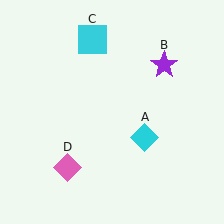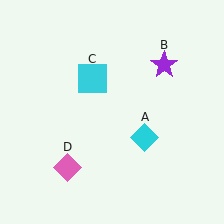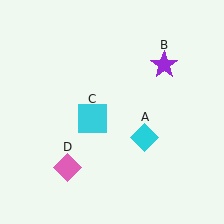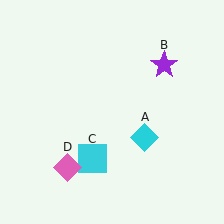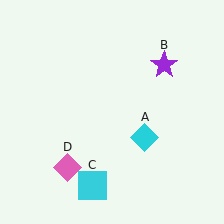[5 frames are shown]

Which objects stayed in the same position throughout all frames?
Cyan diamond (object A) and purple star (object B) and pink diamond (object D) remained stationary.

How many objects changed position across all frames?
1 object changed position: cyan square (object C).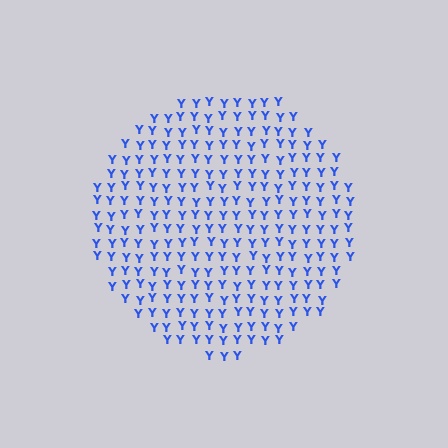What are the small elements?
The small elements are letter Y's.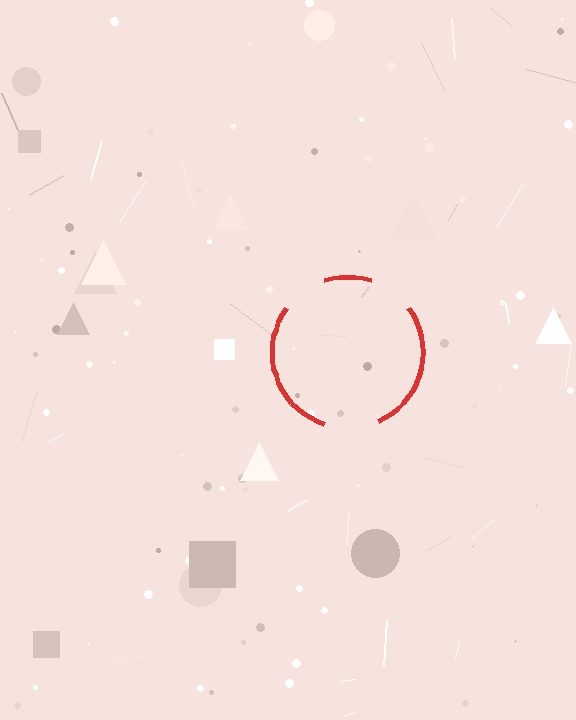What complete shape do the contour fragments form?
The contour fragments form a circle.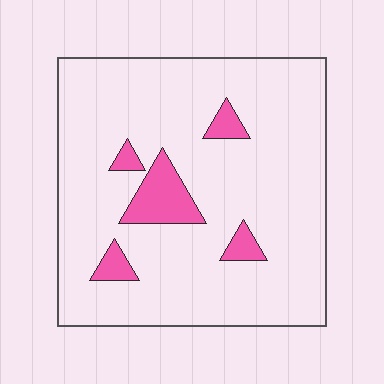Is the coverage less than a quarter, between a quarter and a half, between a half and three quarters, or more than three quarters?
Less than a quarter.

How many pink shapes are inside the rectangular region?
5.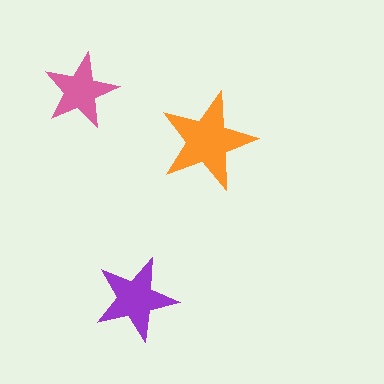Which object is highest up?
The pink star is topmost.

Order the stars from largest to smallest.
the orange one, the purple one, the pink one.